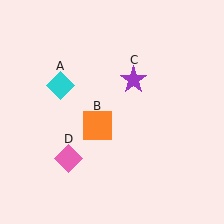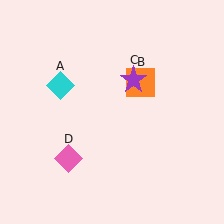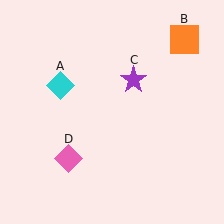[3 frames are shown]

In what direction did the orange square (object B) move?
The orange square (object B) moved up and to the right.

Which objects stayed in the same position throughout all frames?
Cyan diamond (object A) and purple star (object C) and pink diamond (object D) remained stationary.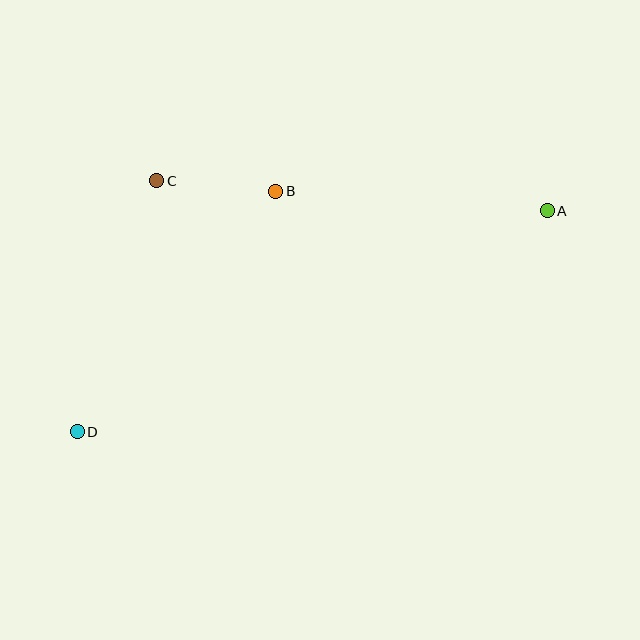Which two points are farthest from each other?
Points A and D are farthest from each other.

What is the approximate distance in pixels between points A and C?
The distance between A and C is approximately 392 pixels.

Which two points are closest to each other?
Points B and C are closest to each other.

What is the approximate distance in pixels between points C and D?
The distance between C and D is approximately 263 pixels.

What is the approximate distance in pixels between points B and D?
The distance between B and D is approximately 312 pixels.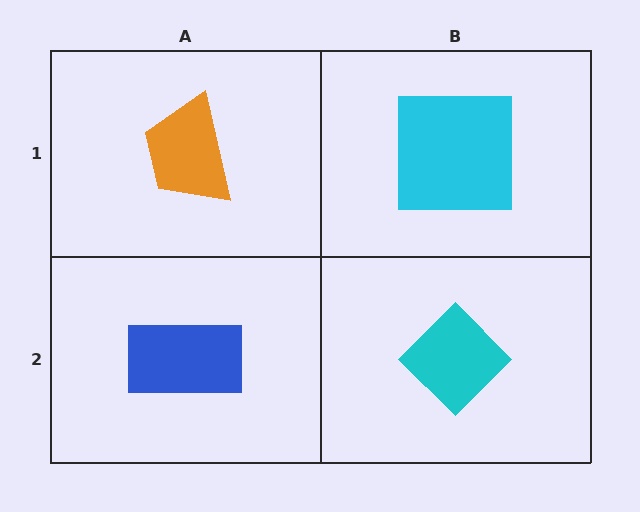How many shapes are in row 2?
2 shapes.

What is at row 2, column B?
A cyan diamond.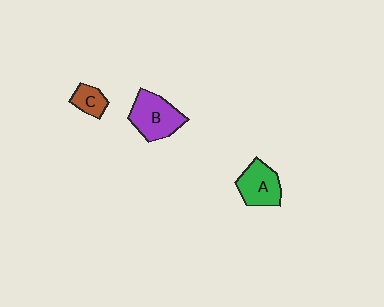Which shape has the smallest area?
Shape C (brown).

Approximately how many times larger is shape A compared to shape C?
Approximately 1.9 times.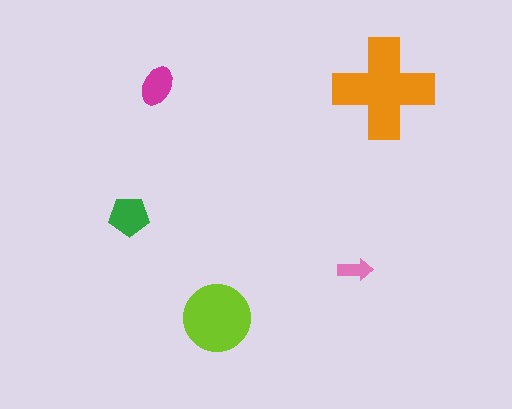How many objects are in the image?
There are 5 objects in the image.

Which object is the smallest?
The pink arrow.